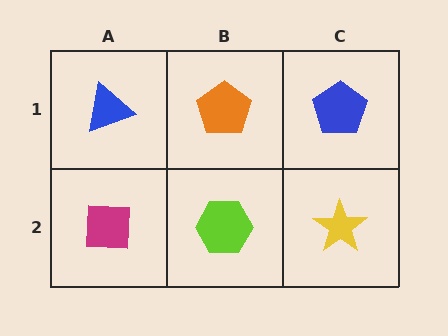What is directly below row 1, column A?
A magenta square.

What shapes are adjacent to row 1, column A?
A magenta square (row 2, column A), an orange pentagon (row 1, column B).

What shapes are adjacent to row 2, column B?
An orange pentagon (row 1, column B), a magenta square (row 2, column A), a yellow star (row 2, column C).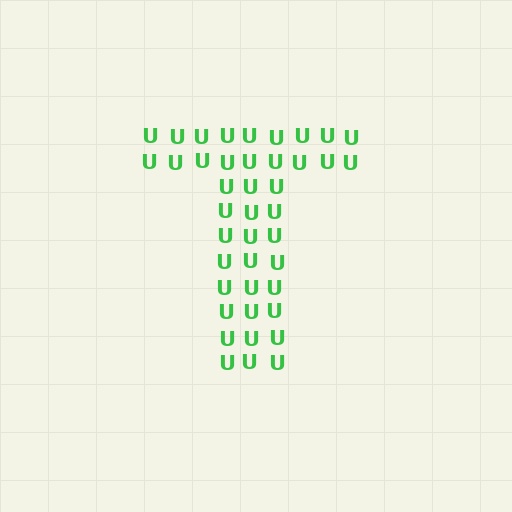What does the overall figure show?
The overall figure shows the letter T.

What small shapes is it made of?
It is made of small letter U's.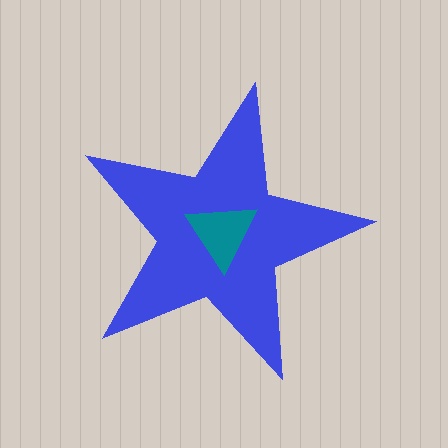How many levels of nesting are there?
2.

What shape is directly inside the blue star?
The teal triangle.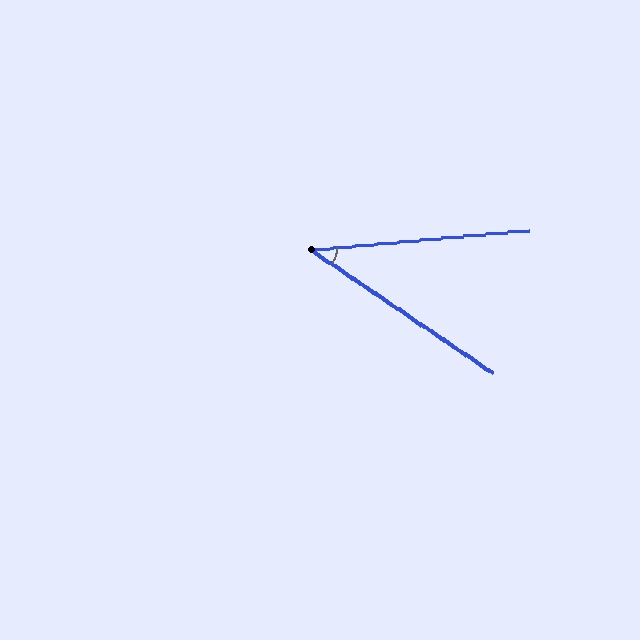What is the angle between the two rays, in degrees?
Approximately 39 degrees.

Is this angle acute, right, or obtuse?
It is acute.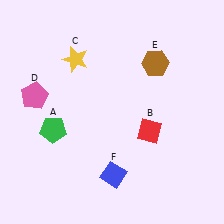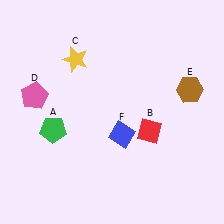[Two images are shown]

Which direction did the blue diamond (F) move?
The blue diamond (F) moved up.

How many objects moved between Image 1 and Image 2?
2 objects moved between the two images.